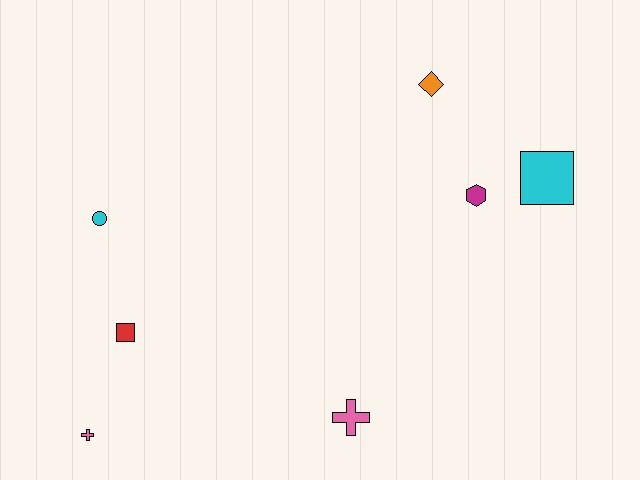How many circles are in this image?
There is 1 circle.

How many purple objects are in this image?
There are no purple objects.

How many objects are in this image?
There are 7 objects.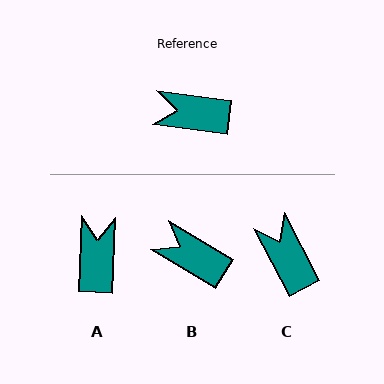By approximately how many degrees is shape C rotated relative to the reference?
Approximately 55 degrees clockwise.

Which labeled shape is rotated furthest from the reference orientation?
A, about 85 degrees away.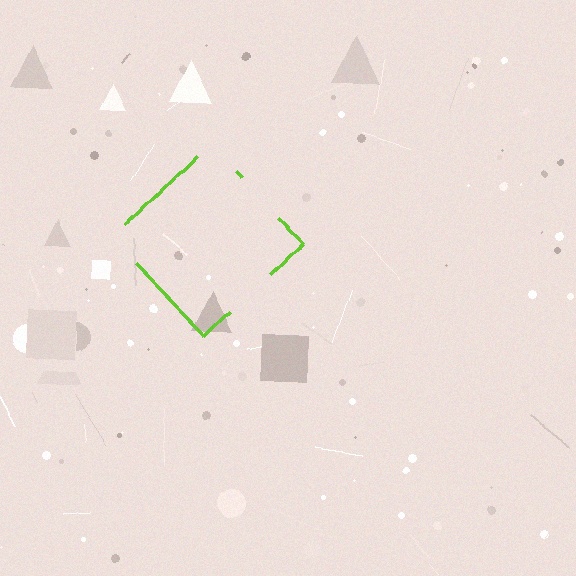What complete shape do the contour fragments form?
The contour fragments form a diamond.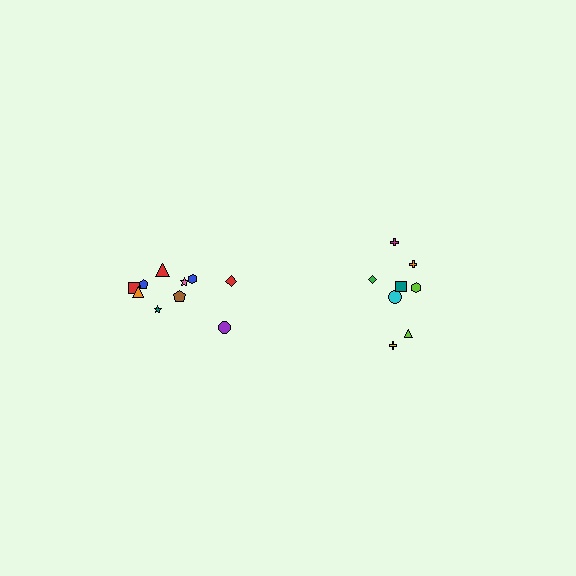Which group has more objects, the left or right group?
The left group.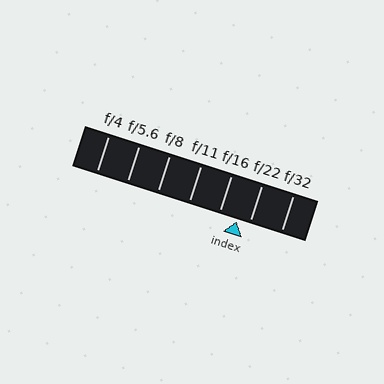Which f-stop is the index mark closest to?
The index mark is closest to f/22.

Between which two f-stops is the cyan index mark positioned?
The index mark is between f/16 and f/22.